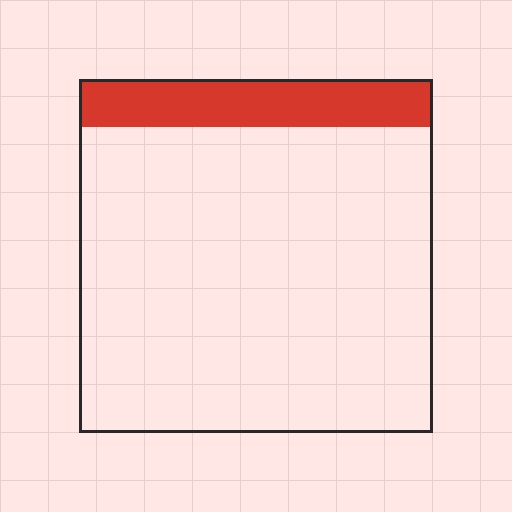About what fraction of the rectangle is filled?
About one eighth (1/8).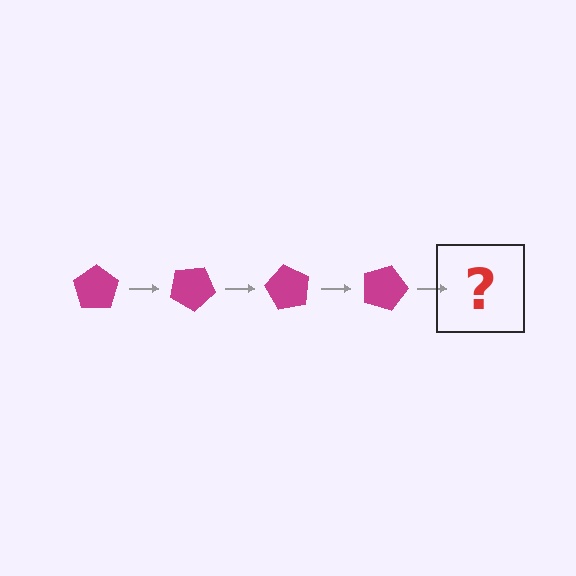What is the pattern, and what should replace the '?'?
The pattern is that the pentagon rotates 30 degrees each step. The '?' should be a magenta pentagon rotated 120 degrees.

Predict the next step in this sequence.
The next step is a magenta pentagon rotated 120 degrees.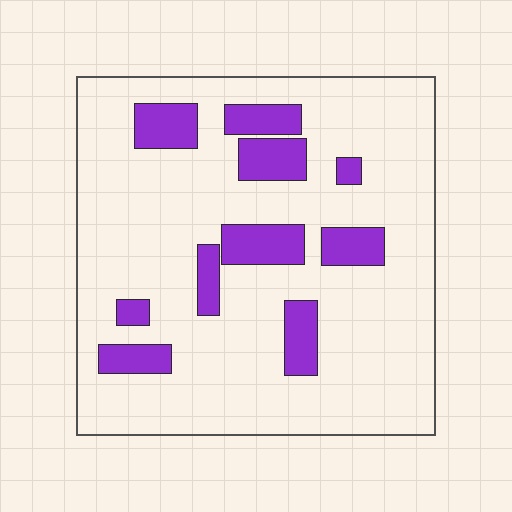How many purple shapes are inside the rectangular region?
10.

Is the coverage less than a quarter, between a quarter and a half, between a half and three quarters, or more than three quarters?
Less than a quarter.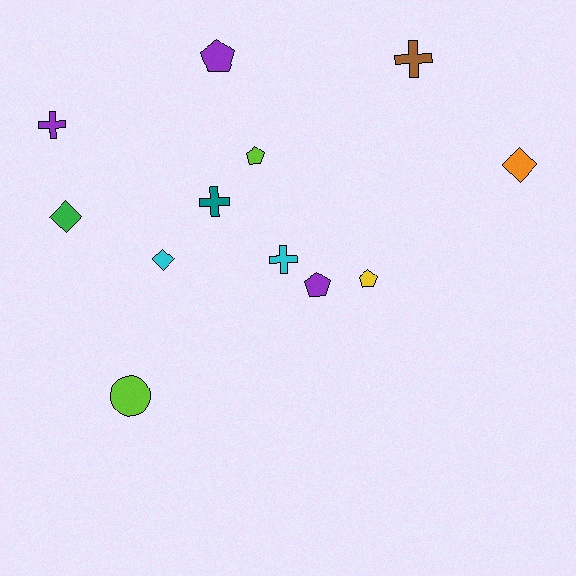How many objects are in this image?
There are 12 objects.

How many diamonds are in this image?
There are 3 diamonds.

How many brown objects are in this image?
There is 1 brown object.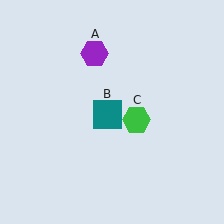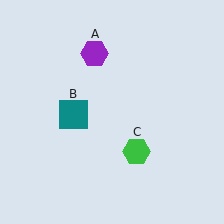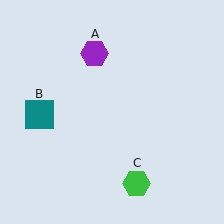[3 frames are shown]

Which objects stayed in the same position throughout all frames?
Purple hexagon (object A) remained stationary.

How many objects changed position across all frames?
2 objects changed position: teal square (object B), green hexagon (object C).